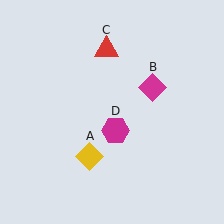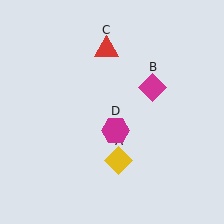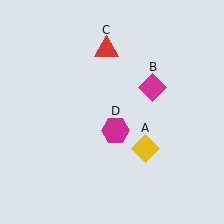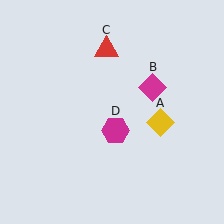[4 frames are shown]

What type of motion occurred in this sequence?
The yellow diamond (object A) rotated counterclockwise around the center of the scene.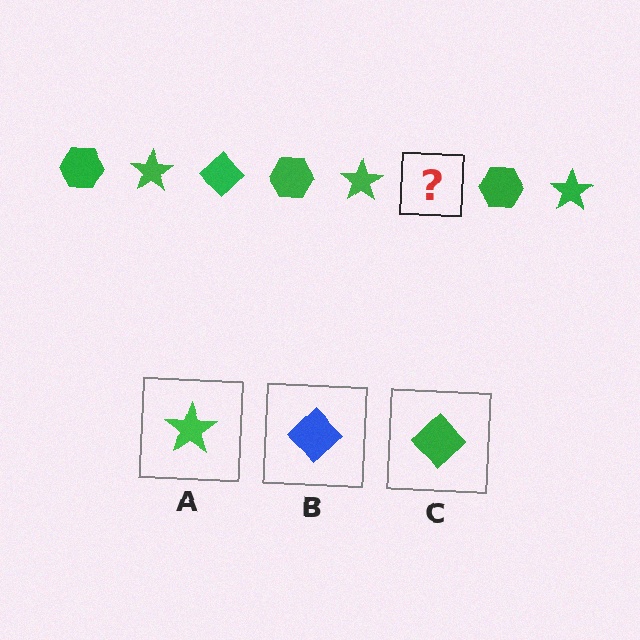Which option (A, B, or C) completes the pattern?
C.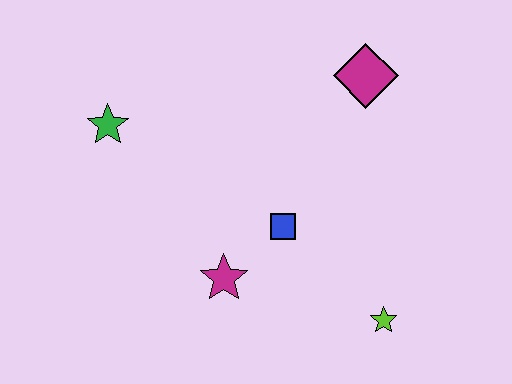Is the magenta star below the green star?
Yes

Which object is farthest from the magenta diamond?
The green star is farthest from the magenta diamond.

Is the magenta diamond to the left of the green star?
No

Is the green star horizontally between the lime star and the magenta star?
No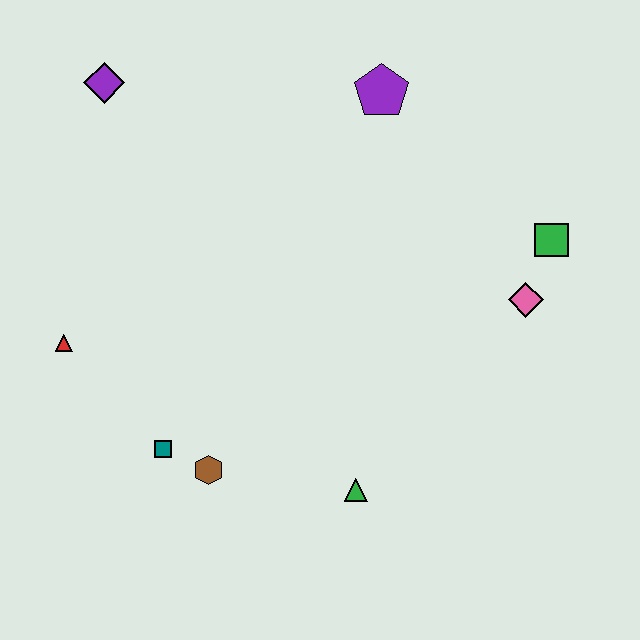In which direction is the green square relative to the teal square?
The green square is to the right of the teal square.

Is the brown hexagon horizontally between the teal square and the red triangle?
No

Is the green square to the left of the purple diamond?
No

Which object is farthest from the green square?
The red triangle is farthest from the green square.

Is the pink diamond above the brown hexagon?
Yes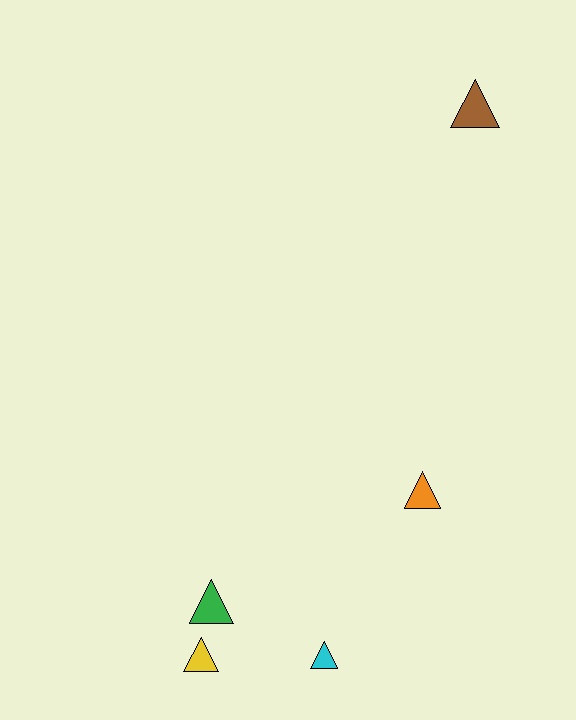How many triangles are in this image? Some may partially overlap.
There are 5 triangles.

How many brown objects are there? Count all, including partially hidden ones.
There is 1 brown object.